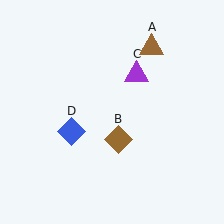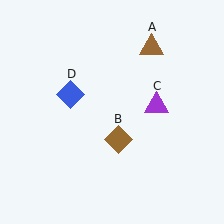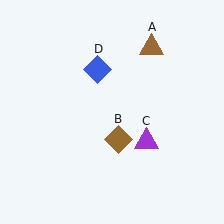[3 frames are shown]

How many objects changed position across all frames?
2 objects changed position: purple triangle (object C), blue diamond (object D).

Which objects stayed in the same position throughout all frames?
Brown triangle (object A) and brown diamond (object B) remained stationary.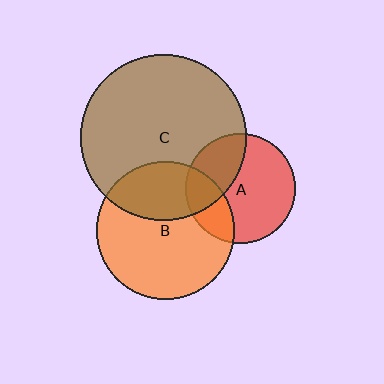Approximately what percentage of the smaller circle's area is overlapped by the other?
Approximately 35%.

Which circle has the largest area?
Circle C (brown).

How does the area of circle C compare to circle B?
Approximately 1.4 times.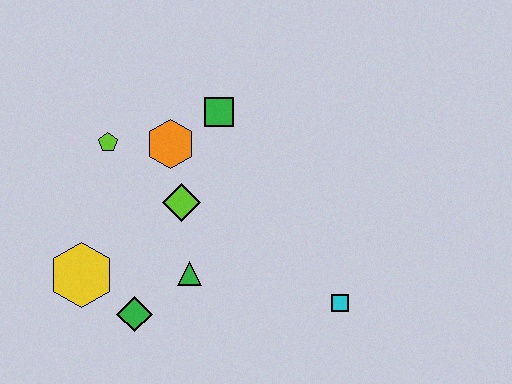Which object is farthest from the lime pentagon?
The cyan square is farthest from the lime pentagon.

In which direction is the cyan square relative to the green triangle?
The cyan square is to the right of the green triangle.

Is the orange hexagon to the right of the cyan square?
No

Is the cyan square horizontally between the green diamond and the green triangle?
No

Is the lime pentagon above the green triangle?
Yes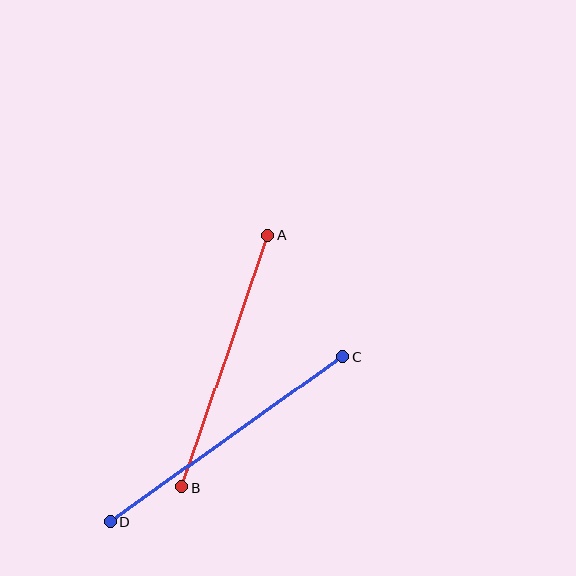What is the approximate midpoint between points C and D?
The midpoint is at approximately (226, 439) pixels.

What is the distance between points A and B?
The distance is approximately 266 pixels.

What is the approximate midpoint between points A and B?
The midpoint is at approximately (225, 361) pixels.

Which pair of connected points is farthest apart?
Points C and D are farthest apart.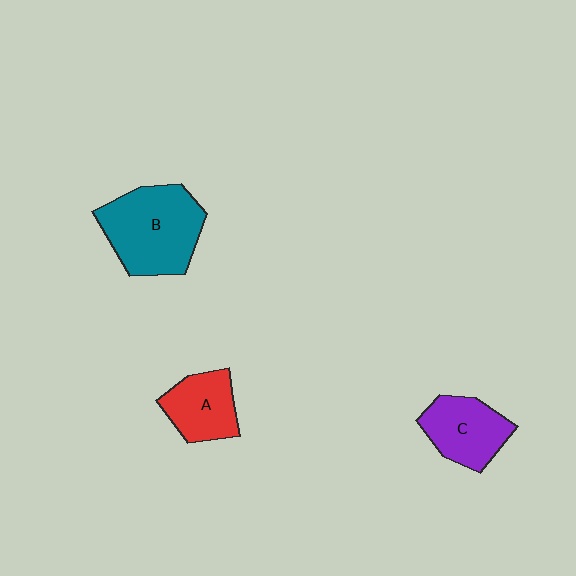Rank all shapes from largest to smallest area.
From largest to smallest: B (teal), C (purple), A (red).